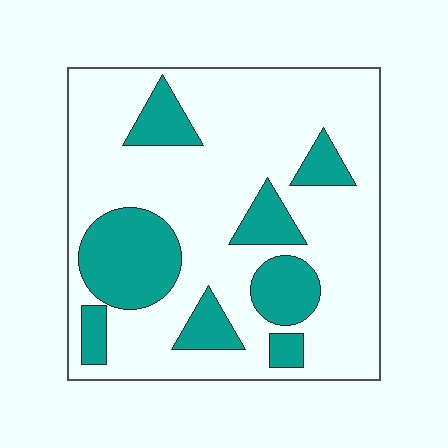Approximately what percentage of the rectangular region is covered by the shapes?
Approximately 25%.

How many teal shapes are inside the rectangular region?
8.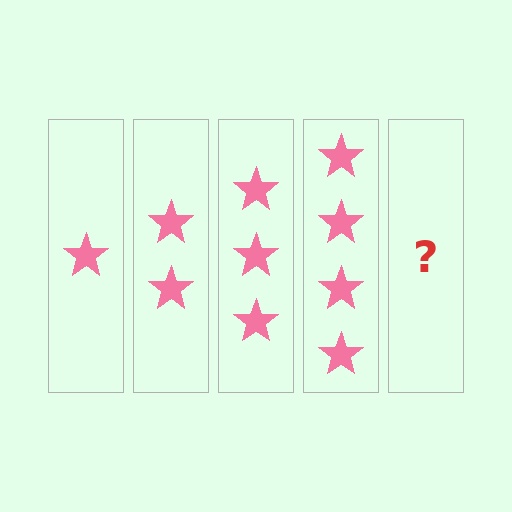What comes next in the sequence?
The next element should be 5 stars.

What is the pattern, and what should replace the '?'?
The pattern is that each step adds one more star. The '?' should be 5 stars.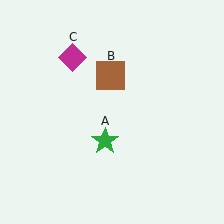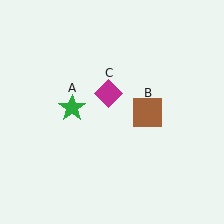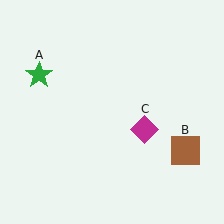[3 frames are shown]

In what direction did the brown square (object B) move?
The brown square (object B) moved down and to the right.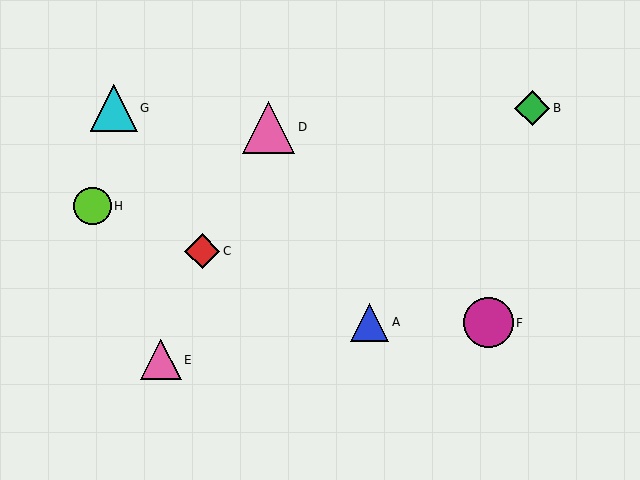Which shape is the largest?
The pink triangle (labeled D) is the largest.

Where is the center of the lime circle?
The center of the lime circle is at (92, 206).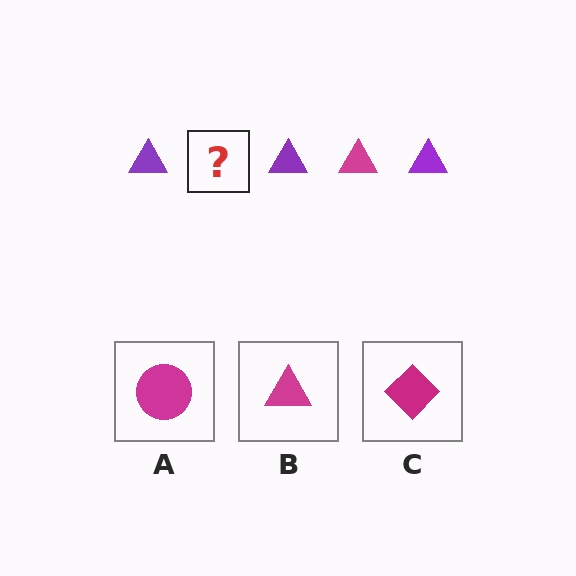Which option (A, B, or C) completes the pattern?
B.